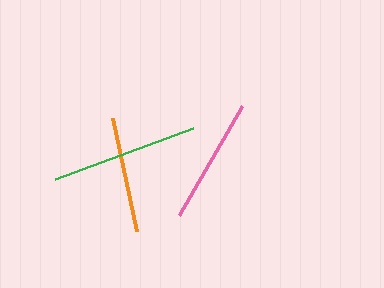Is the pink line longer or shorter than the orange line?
The pink line is longer than the orange line.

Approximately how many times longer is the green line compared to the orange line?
The green line is approximately 1.3 times the length of the orange line.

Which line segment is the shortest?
The orange line is the shortest at approximately 115 pixels.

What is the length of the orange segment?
The orange segment is approximately 115 pixels long.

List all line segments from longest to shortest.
From longest to shortest: green, pink, orange.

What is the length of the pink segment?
The pink segment is approximately 126 pixels long.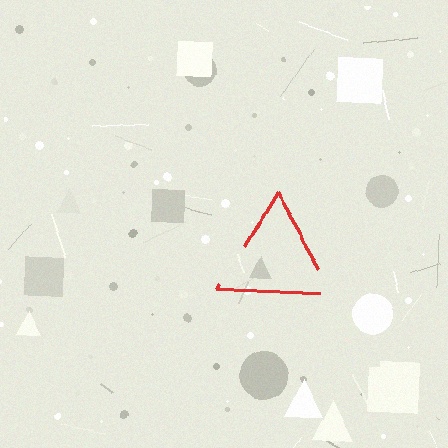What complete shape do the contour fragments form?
The contour fragments form a triangle.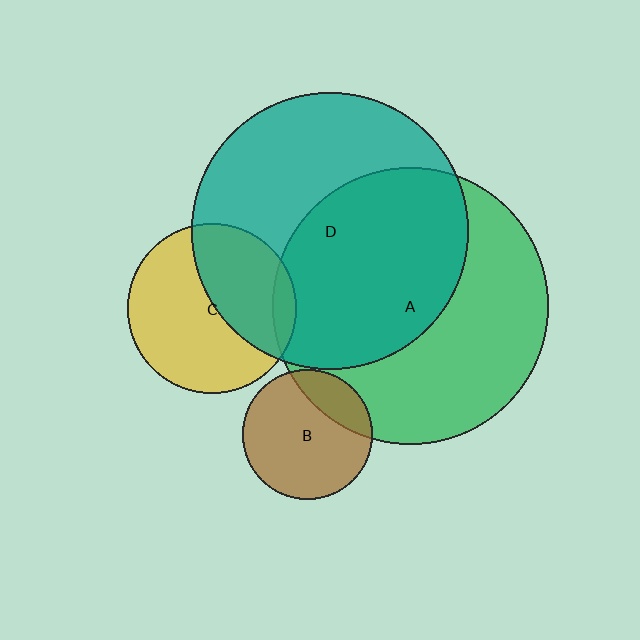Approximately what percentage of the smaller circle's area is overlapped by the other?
Approximately 20%.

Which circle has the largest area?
Circle D (teal).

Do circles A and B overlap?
Yes.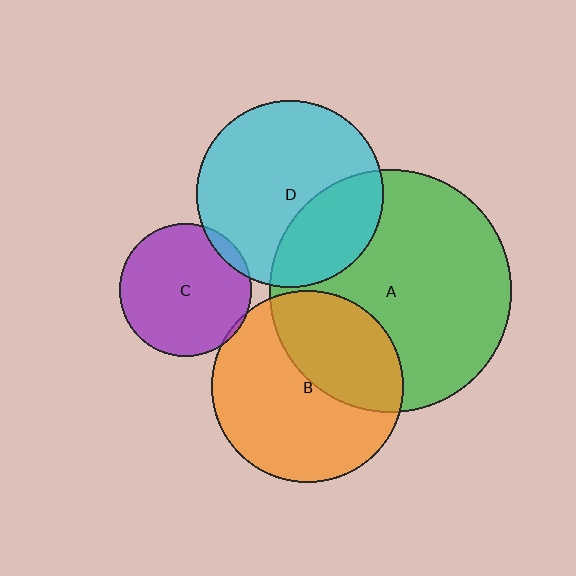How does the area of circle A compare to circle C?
Approximately 3.3 times.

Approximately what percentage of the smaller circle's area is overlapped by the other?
Approximately 5%.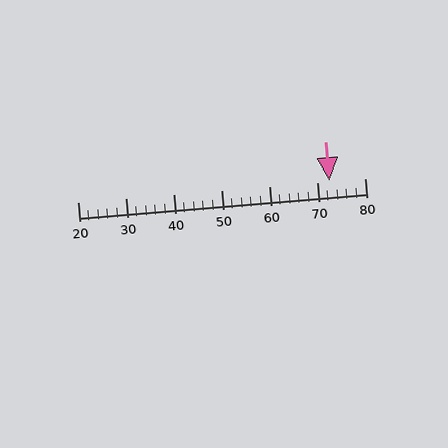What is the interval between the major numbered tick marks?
The major tick marks are spaced 10 units apart.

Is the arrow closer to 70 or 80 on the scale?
The arrow is closer to 70.